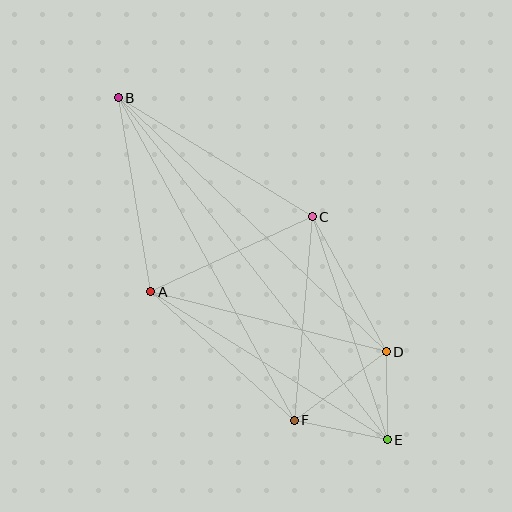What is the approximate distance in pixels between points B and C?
The distance between B and C is approximately 228 pixels.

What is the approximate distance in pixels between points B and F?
The distance between B and F is approximately 367 pixels.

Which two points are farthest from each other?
Points B and E are farthest from each other.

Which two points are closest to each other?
Points D and E are closest to each other.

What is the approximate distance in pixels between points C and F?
The distance between C and F is approximately 204 pixels.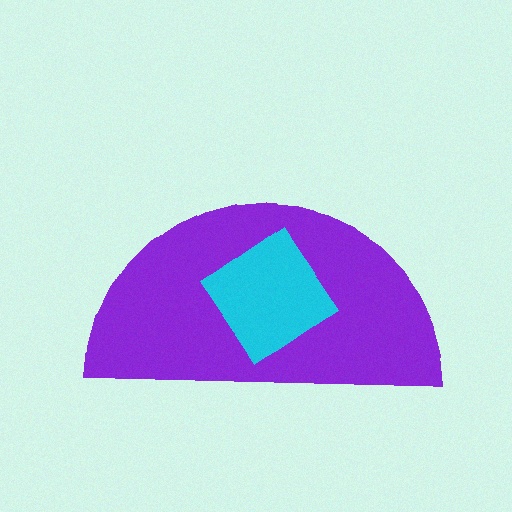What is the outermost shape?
The purple semicircle.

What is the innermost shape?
The cyan diamond.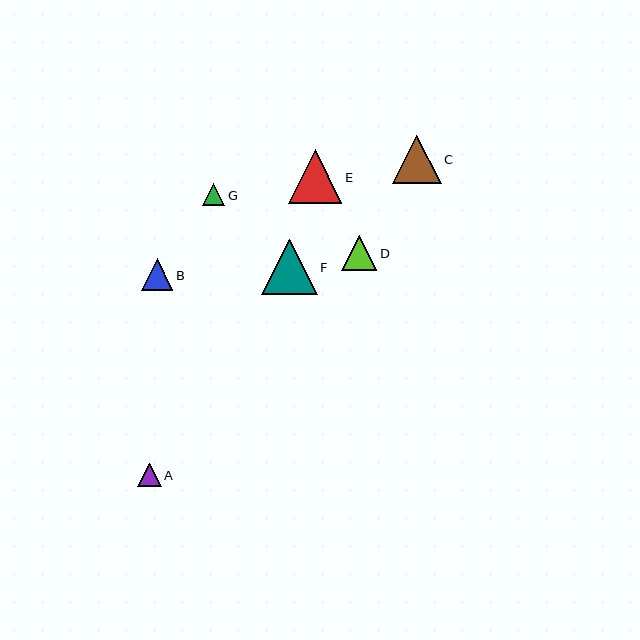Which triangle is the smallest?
Triangle G is the smallest with a size of approximately 22 pixels.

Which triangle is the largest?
Triangle F is the largest with a size of approximately 56 pixels.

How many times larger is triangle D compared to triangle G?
Triangle D is approximately 1.6 times the size of triangle G.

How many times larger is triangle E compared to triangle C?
Triangle E is approximately 1.1 times the size of triangle C.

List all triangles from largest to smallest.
From largest to smallest: F, E, C, D, B, A, G.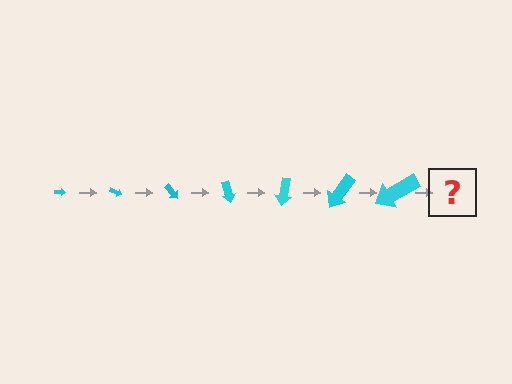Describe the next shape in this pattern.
It should be an arrow, larger than the previous one and rotated 175 degrees from the start.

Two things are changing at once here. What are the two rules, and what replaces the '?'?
The two rules are that the arrow grows larger each step and it rotates 25 degrees each step. The '?' should be an arrow, larger than the previous one and rotated 175 degrees from the start.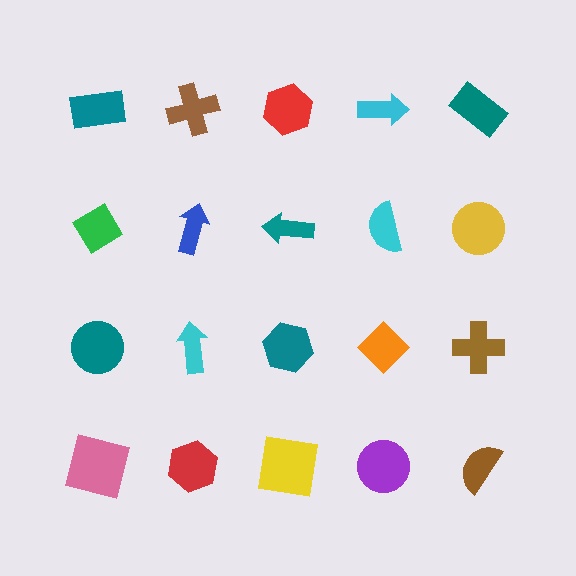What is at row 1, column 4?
A cyan arrow.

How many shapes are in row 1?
5 shapes.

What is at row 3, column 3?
A teal hexagon.